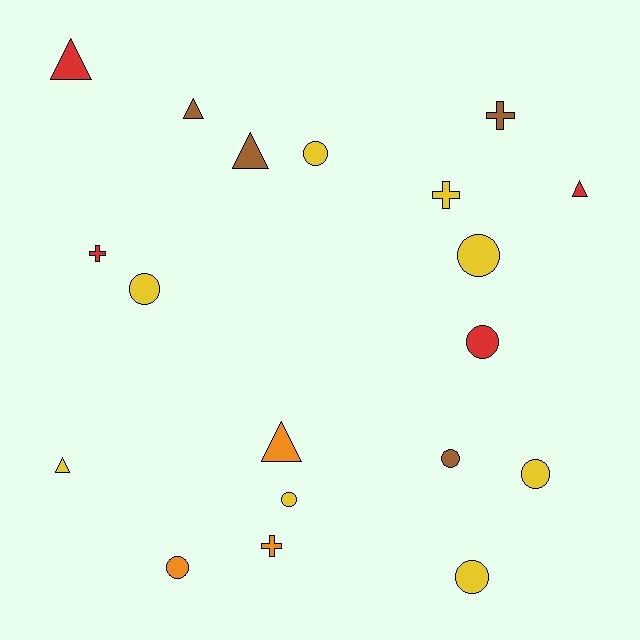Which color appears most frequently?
Yellow, with 8 objects.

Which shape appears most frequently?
Circle, with 9 objects.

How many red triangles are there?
There are 2 red triangles.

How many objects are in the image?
There are 19 objects.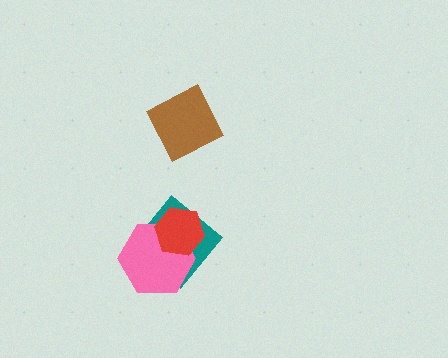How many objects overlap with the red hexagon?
2 objects overlap with the red hexagon.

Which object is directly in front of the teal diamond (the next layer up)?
The pink hexagon is directly in front of the teal diamond.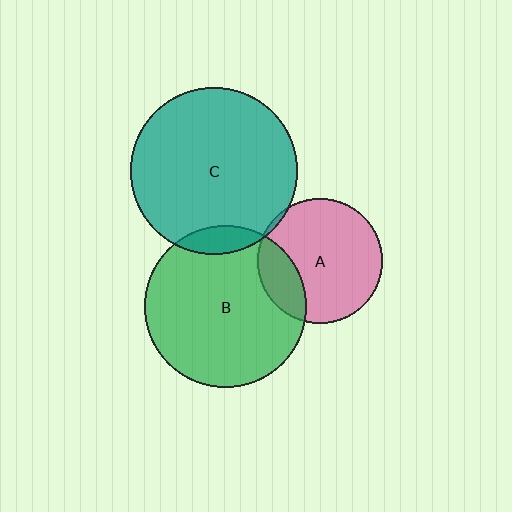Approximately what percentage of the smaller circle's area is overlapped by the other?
Approximately 5%.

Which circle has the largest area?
Circle C (teal).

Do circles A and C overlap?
Yes.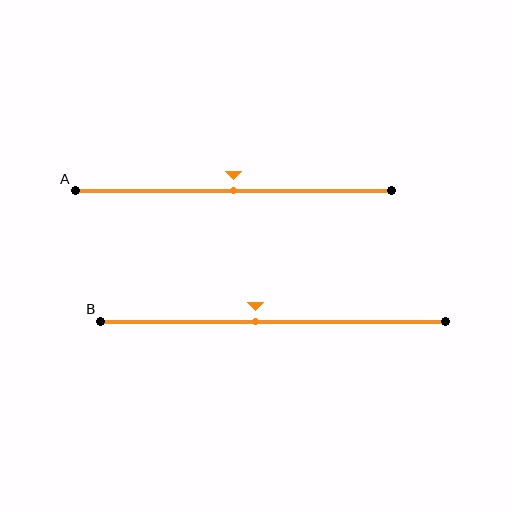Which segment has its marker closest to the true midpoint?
Segment A has its marker closest to the true midpoint.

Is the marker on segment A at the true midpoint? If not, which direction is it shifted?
Yes, the marker on segment A is at the true midpoint.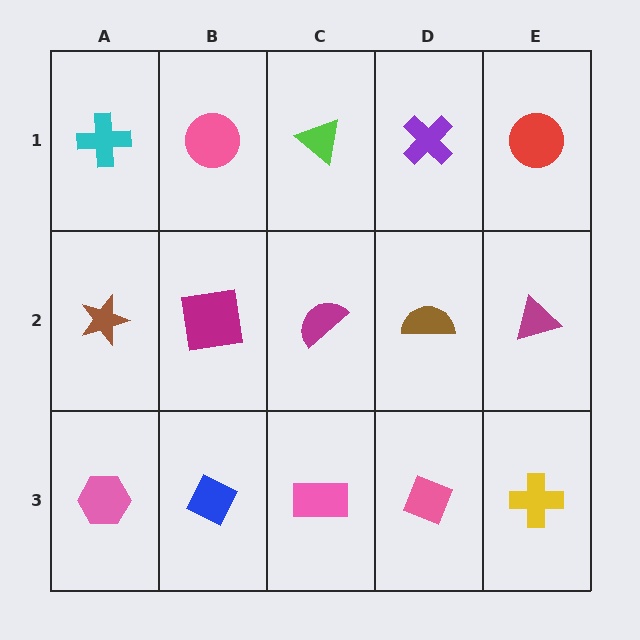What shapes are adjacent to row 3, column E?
A magenta triangle (row 2, column E), a pink diamond (row 3, column D).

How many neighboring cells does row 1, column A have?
2.